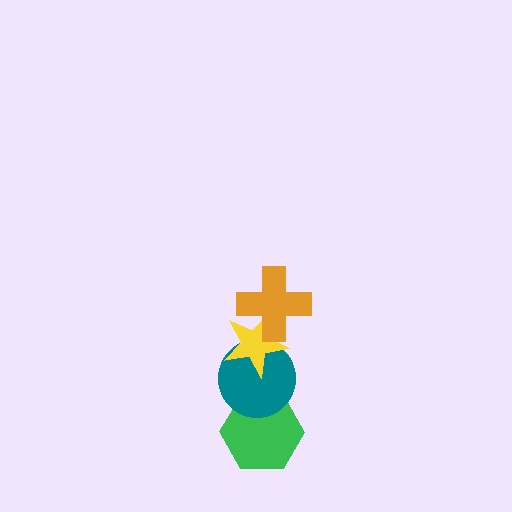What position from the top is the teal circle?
The teal circle is 3rd from the top.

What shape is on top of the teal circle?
The yellow star is on top of the teal circle.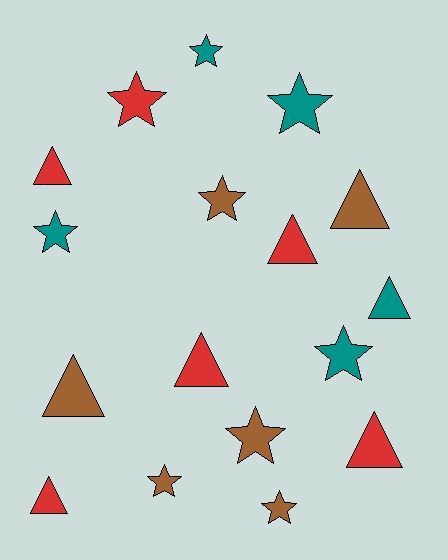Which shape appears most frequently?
Star, with 9 objects.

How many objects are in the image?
There are 17 objects.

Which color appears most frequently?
Brown, with 6 objects.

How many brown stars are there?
There are 4 brown stars.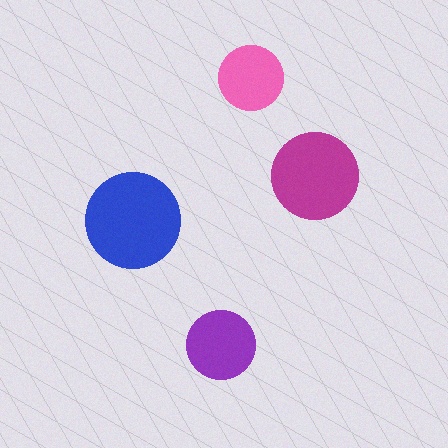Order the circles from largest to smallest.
the blue one, the magenta one, the purple one, the pink one.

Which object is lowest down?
The purple circle is bottommost.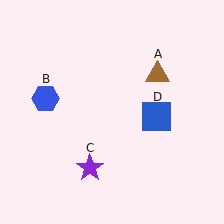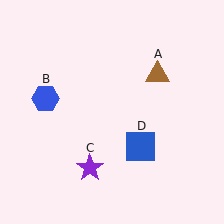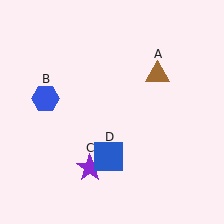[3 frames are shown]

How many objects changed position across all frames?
1 object changed position: blue square (object D).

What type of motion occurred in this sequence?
The blue square (object D) rotated clockwise around the center of the scene.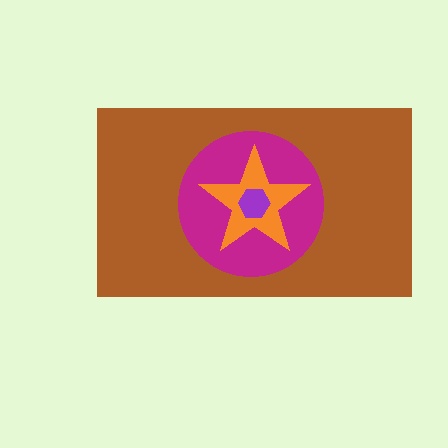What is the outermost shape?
The brown rectangle.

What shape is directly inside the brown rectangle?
The magenta circle.